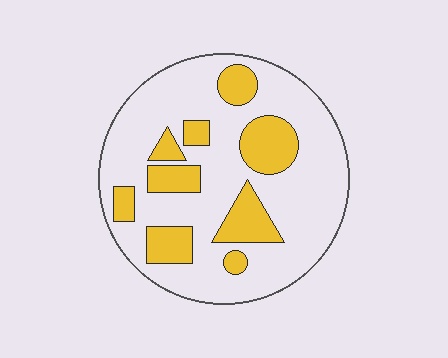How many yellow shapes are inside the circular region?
9.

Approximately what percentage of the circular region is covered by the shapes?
Approximately 25%.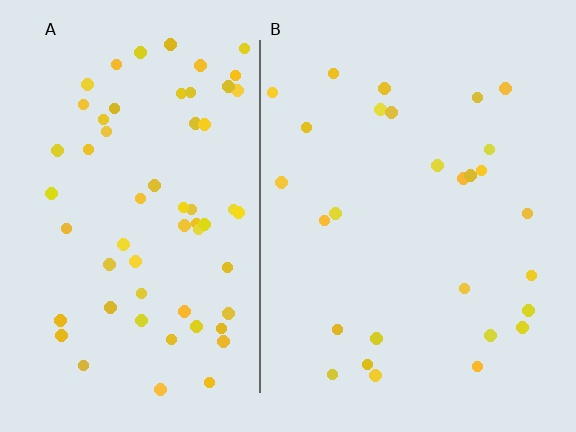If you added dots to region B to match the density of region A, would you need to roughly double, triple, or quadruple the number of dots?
Approximately double.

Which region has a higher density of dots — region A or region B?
A (the left).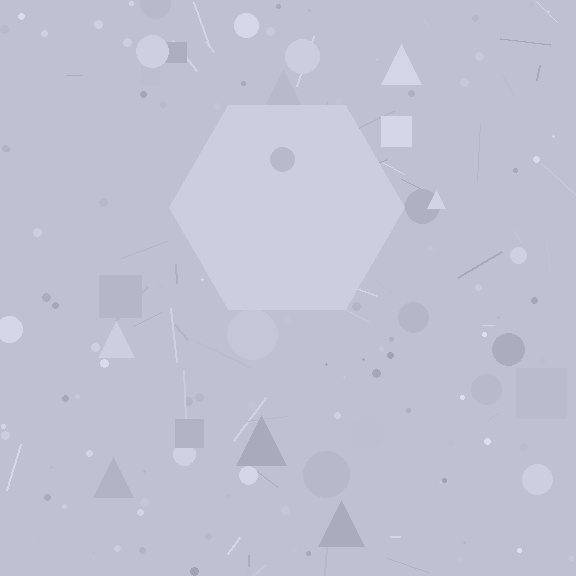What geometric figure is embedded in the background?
A hexagon is embedded in the background.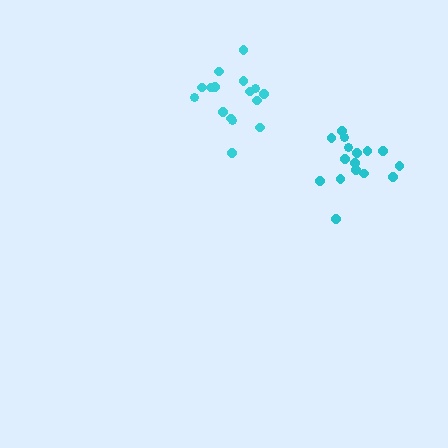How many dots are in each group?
Group 1: 16 dots, Group 2: 16 dots (32 total).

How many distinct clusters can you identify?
There are 2 distinct clusters.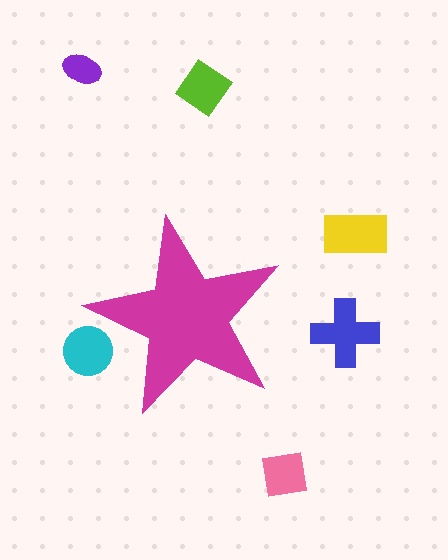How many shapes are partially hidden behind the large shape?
1 shape is partially hidden.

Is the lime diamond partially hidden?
No, the lime diamond is fully visible.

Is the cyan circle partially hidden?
Yes, the cyan circle is partially hidden behind the magenta star.